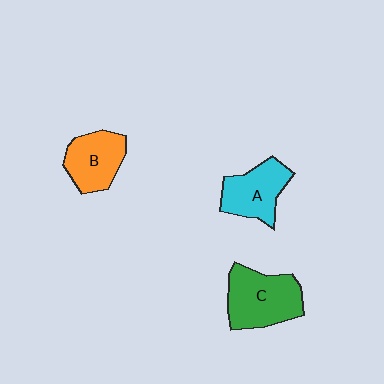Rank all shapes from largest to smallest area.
From largest to smallest: C (green), A (cyan), B (orange).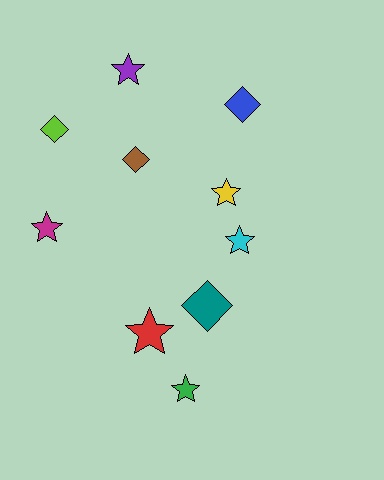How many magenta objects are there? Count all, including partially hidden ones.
There is 1 magenta object.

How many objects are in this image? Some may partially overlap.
There are 10 objects.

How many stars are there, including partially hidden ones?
There are 6 stars.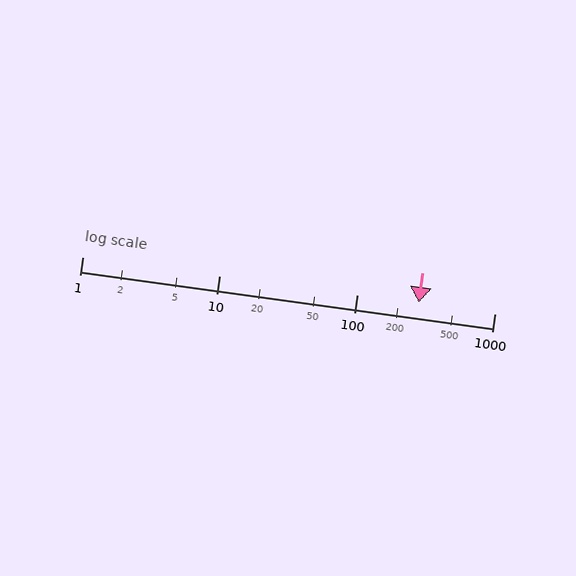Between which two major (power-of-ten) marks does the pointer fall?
The pointer is between 100 and 1000.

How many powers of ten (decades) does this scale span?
The scale spans 3 decades, from 1 to 1000.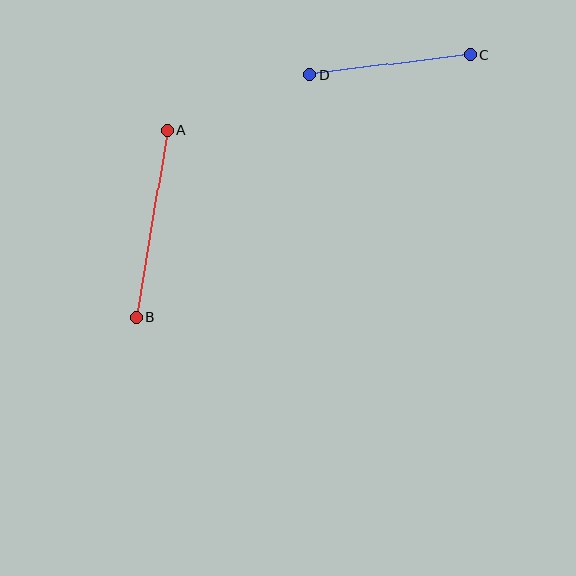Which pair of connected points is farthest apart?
Points A and B are farthest apart.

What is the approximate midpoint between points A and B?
The midpoint is at approximately (151, 224) pixels.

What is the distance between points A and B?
The distance is approximately 189 pixels.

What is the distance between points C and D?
The distance is approximately 162 pixels.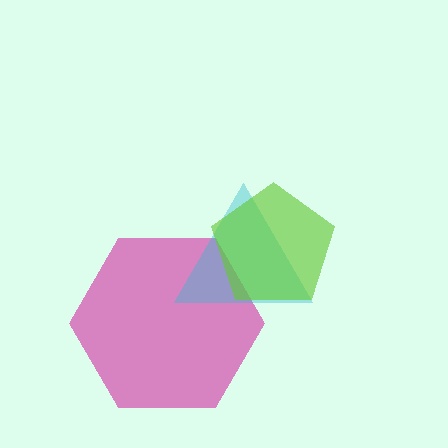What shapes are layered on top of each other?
The layered shapes are: a magenta hexagon, a cyan triangle, a lime pentagon.